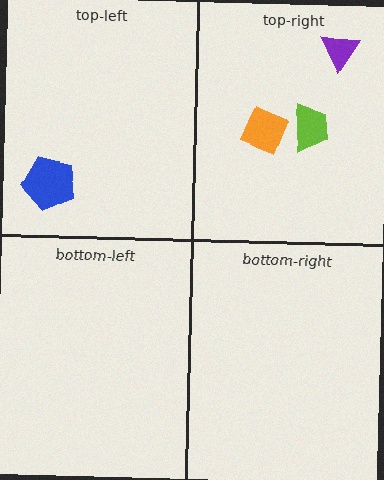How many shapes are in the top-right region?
3.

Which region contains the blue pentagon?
The top-left region.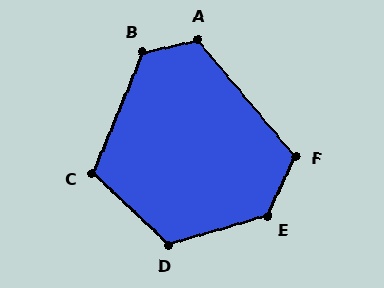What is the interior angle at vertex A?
Approximately 117 degrees (obtuse).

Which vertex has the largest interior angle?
E, at approximately 132 degrees.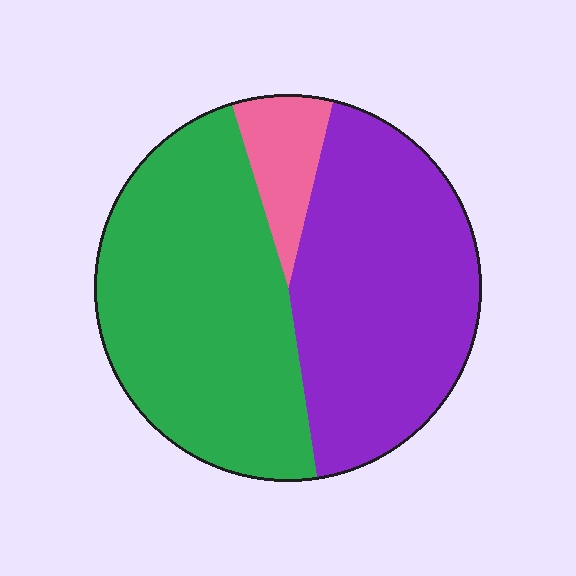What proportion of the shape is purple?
Purple takes up between a quarter and a half of the shape.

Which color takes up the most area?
Green, at roughly 50%.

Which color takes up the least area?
Pink, at roughly 10%.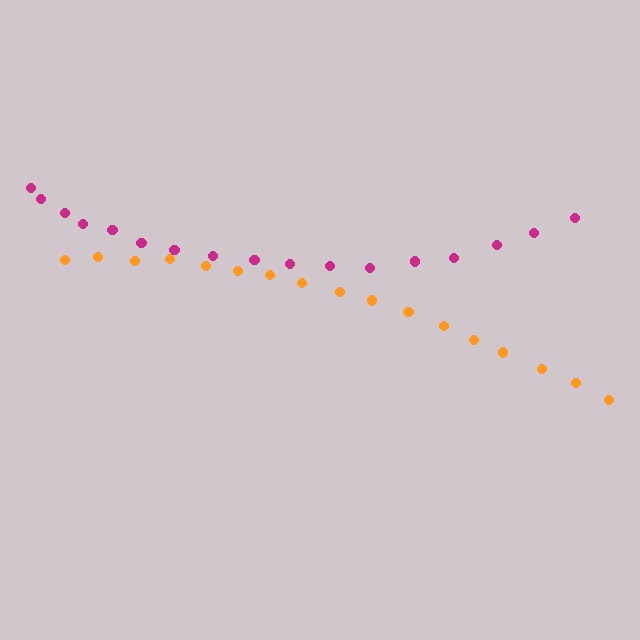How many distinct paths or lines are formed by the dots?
There are 2 distinct paths.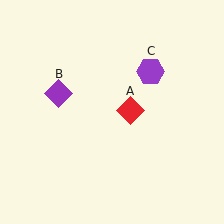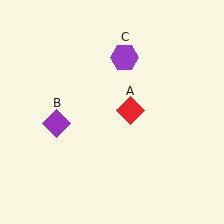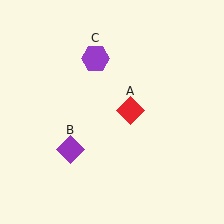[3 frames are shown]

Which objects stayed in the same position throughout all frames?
Red diamond (object A) remained stationary.